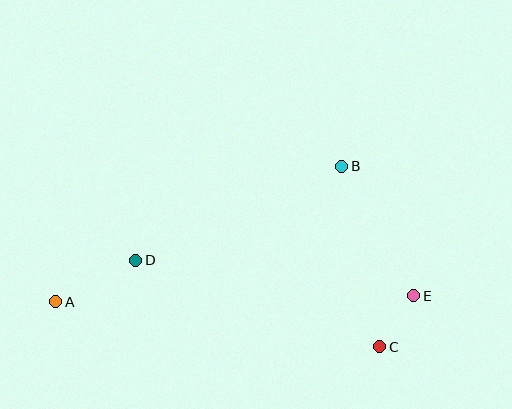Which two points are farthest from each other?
Points A and E are farthest from each other.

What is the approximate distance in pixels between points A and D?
The distance between A and D is approximately 90 pixels.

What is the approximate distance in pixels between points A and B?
The distance between A and B is approximately 316 pixels.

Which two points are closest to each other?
Points C and E are closest to each other.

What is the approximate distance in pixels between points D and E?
The distance between D and E is approximately 280 pixels.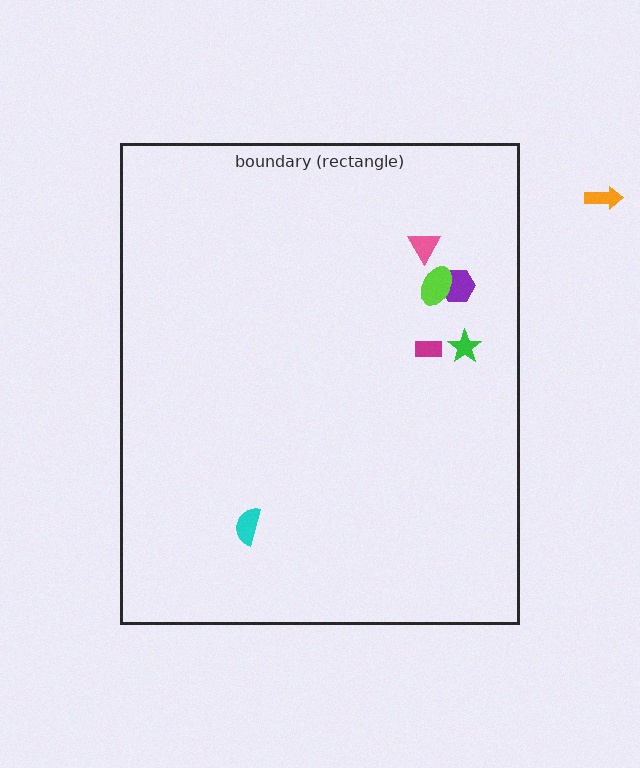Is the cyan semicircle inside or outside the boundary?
Inside.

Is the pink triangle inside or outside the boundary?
Inside.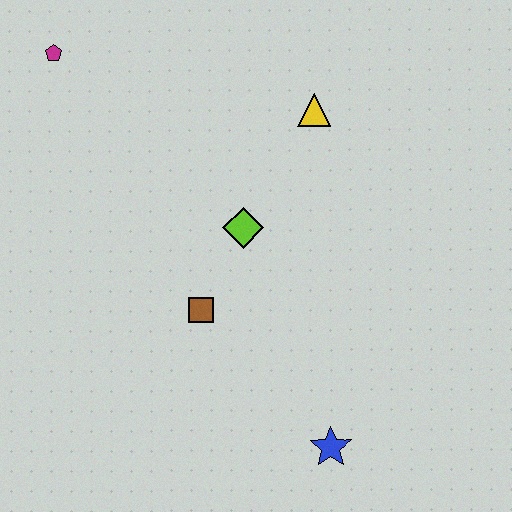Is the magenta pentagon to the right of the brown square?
No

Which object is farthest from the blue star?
The magenta pentagon is farthest from the blue star.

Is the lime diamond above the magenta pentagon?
No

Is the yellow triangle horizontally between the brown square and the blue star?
Yes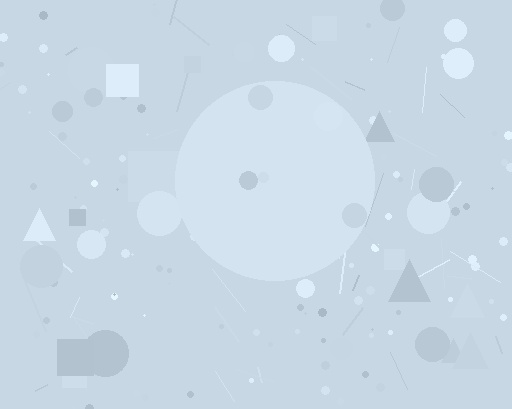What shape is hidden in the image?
A circle is hidden in the image.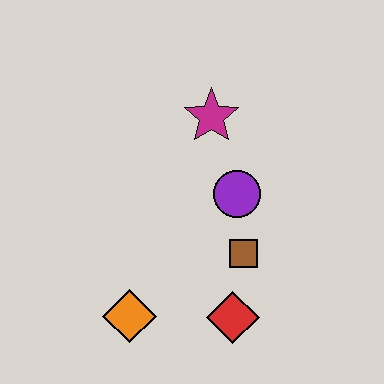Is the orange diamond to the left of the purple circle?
Yes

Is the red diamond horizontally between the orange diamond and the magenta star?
No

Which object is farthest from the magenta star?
The orange diamond is farthest from the magenta star.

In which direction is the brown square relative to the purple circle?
The brown square is below the purple circle.